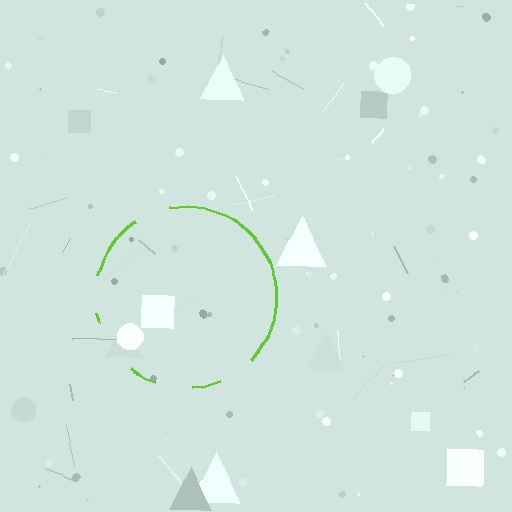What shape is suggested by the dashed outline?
The dashed outline suggests a circle.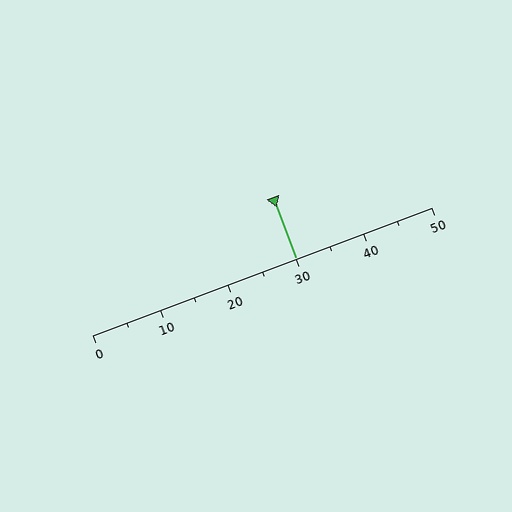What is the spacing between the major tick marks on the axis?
The major ticks are spaced 10 apart.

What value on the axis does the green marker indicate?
The marker indicates approximately 30.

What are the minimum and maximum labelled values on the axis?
The axis runs from 0 to 50.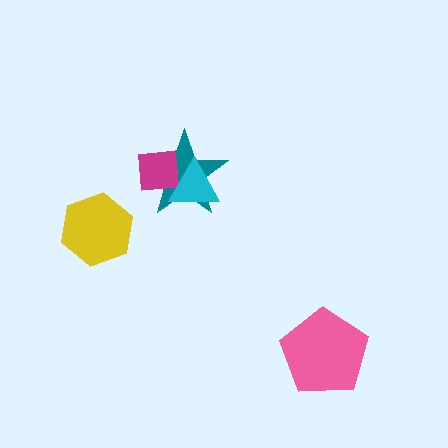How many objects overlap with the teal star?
2 objects overlap with the teal star.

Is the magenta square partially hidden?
Yes, it is partially covered by another shape.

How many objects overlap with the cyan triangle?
2 objects overlap with the cyan triangle.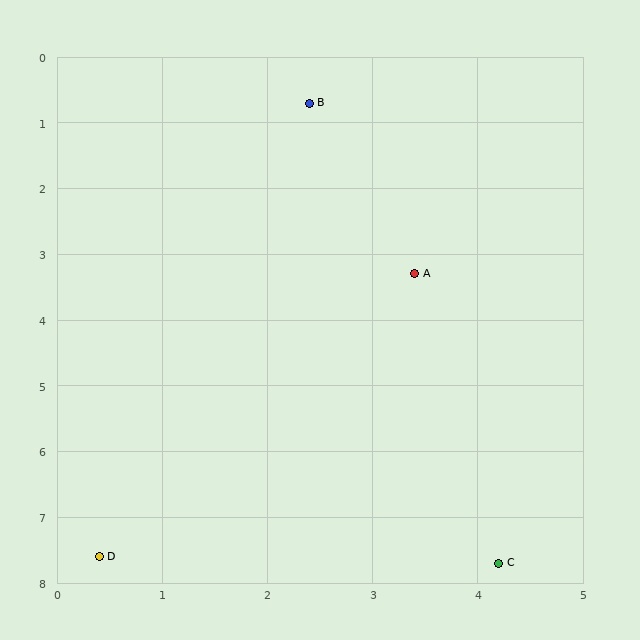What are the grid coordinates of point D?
Point D is at approximately (0.4, 7.6).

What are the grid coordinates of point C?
Point C is at approximately (4.2, 7.7).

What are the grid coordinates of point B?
Point B is at approximately (2.4, 0.7).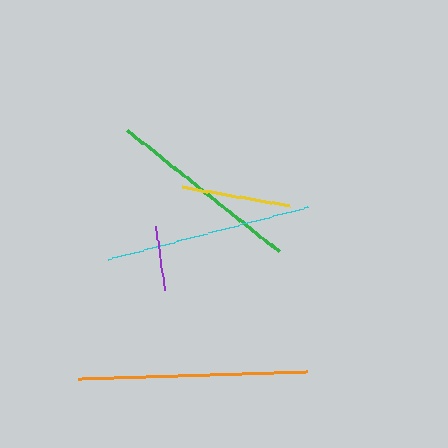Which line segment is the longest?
The orange line is the longest at approximately 228 pixels.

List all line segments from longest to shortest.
From longest to shortest: orange, cyan, green, yellow, purple.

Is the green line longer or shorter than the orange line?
The orange line is longer than the green line.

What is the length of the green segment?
The green segment is approximately 194 pixels long.